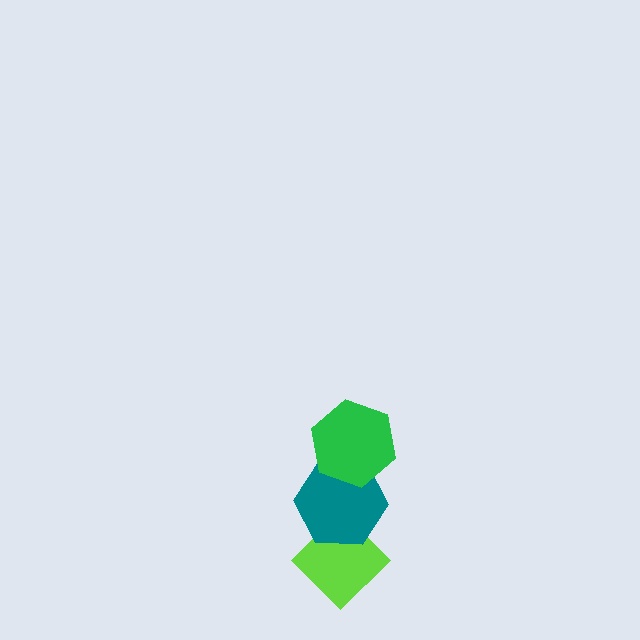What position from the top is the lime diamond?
The lime diamond is 3rd from the top.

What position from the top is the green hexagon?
The green hexagon is 1st from the top.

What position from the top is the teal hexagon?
The teal hexagon is 2nd from the top.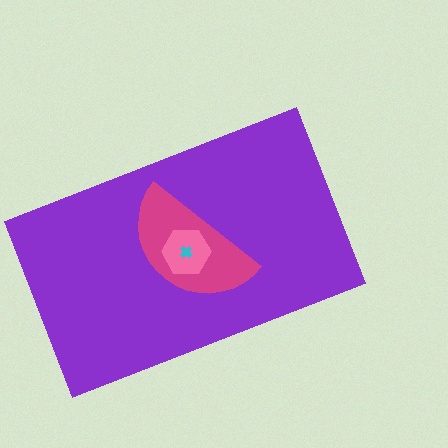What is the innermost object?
The cyan cross.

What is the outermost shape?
The purple rectangle.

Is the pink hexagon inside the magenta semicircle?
Yes.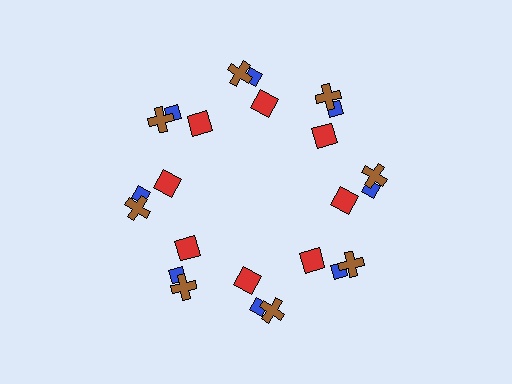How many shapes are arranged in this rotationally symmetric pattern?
There are 24 shapes, arranged in 8 groups of 3.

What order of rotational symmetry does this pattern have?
This pattern has 8-fold rotational symmetry.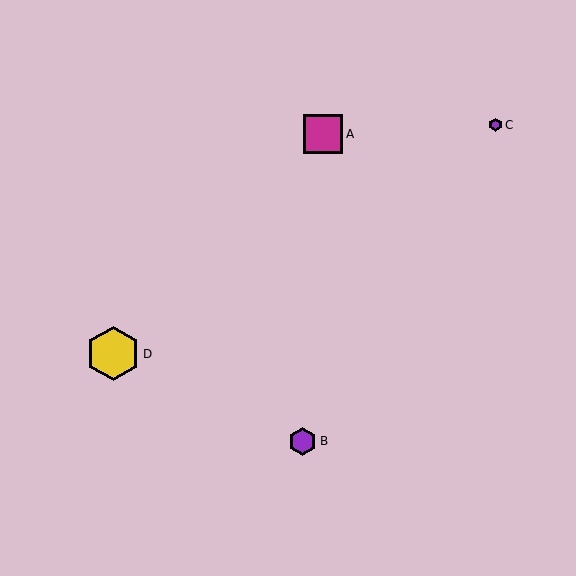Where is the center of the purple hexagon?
The center of the purple hexagon is at (495, 125).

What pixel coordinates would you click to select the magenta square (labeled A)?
Click at (323, 134) to select the magenta square A.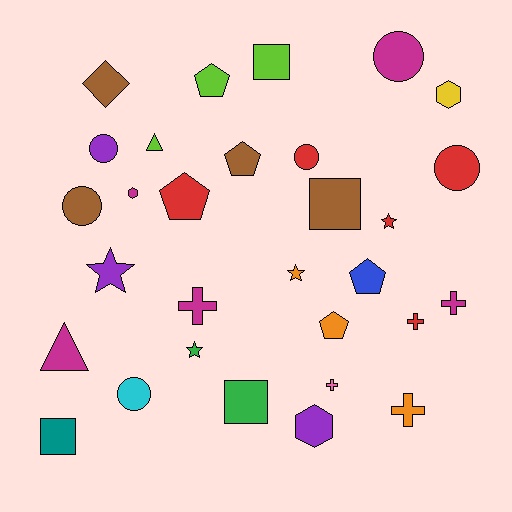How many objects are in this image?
There are 30 objects.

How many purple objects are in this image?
There are 3 purple objects.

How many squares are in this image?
There are 4 squares.